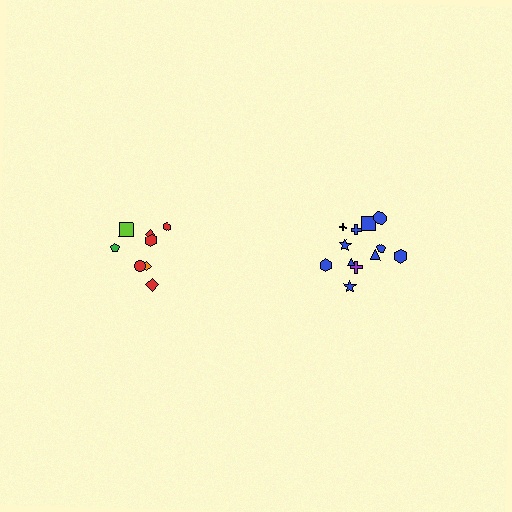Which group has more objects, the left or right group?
The right group.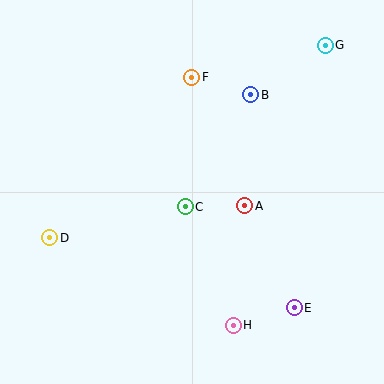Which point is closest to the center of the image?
Point C at (185, 207) is closest to the center.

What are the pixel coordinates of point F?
Point F is at (192, 77).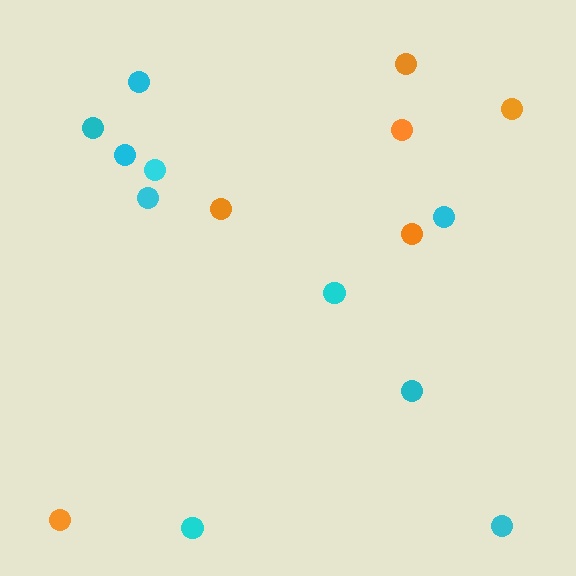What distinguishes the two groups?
There are 2 groups: one group of orange circles (6) and one group of cyan circles (10).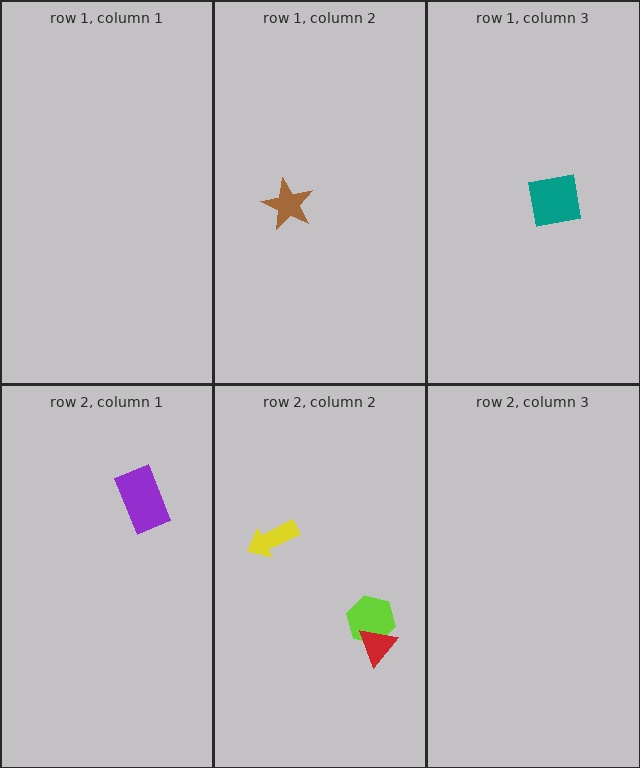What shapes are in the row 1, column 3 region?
The teal square.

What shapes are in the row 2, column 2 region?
The lime hexagon, the yellow arrow, the red triangle.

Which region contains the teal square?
The row 1, column 3 region.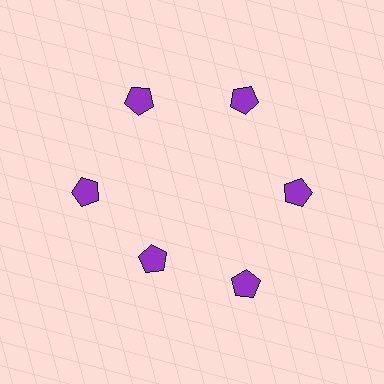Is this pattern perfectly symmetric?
No. The 6 purple pentagons are arranged in a ring, but one element near the 7 o'clock position is pulled inward toward the center, breaking the 6-fold rotational symmetry.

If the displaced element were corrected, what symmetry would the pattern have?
It would have 6-fold rotational symmetry — the pattern would map onto itself every 60 degrees.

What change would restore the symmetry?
The symmetry would be restored by moving it outward, back onto the ring so that all 6 pentagons sit at equal angles and equal distance from the center.